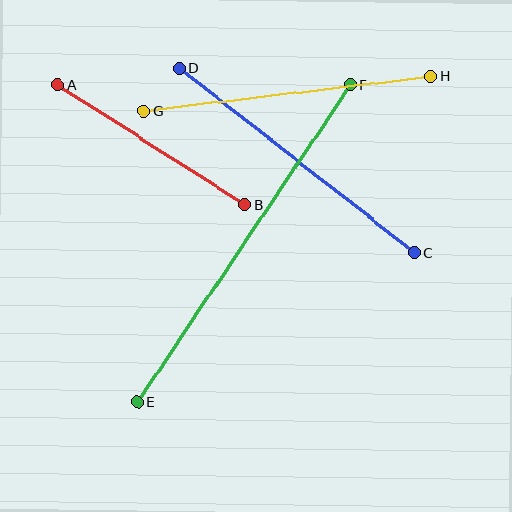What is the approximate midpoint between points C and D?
The midpoint is at approximately (297, 161) pixels.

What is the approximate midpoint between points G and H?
The midpoint is at approximately (287, 94) pixels.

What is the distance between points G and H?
The distance is approximately 290 pixels.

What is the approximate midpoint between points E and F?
The midpoint is at approximately (244, 243) pixels.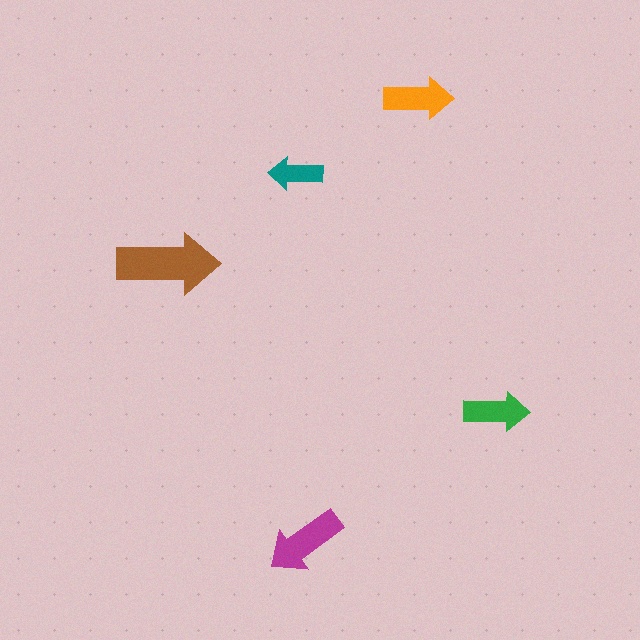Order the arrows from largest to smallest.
the brown one, the magenta one, the orange one, the green one, the teal one.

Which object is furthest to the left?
The brown arrow is leftmost.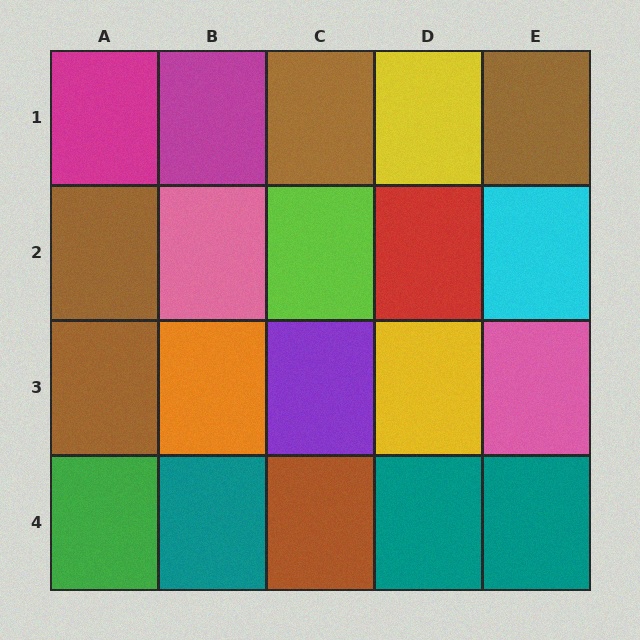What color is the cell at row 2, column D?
Red.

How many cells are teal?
3 cells are teal.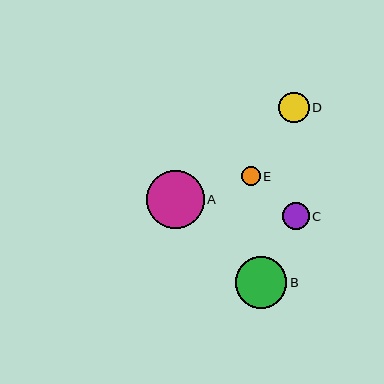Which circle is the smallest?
Circle E is the smallest with a size of approximately 19 pixels.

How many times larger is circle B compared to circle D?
Circle B is approximately 1.7 times the size of circle D.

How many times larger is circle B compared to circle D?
Circle B is approximately 1.7 times the size of circle D.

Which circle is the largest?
Circle A is the largest with a size of approximately 57 pixels.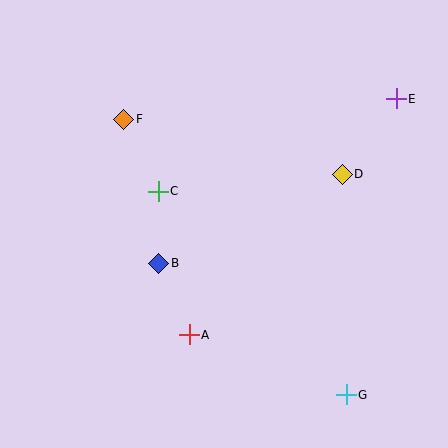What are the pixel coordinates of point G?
Point G is at (346, 395).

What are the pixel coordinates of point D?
Point D is at (342, 174).